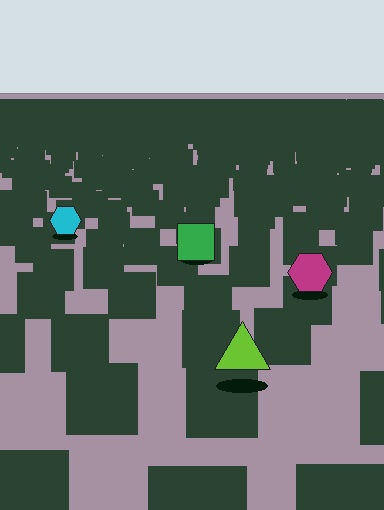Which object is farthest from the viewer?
The cyan hexagon is farthest from the viewer. It appears smaller and the ground texture around it is denser.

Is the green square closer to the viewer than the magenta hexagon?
No. The magenta hexagon is closer — you can tell from the texture gradient: the ground texture is coarser near it.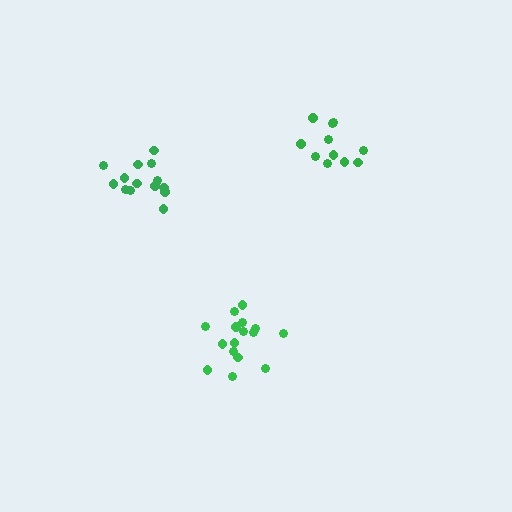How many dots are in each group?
Group 1: 16 dots, Group 2: 11 dots, Group 3: 14 dots (41 total).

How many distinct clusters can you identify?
There are 3 distinct clusters.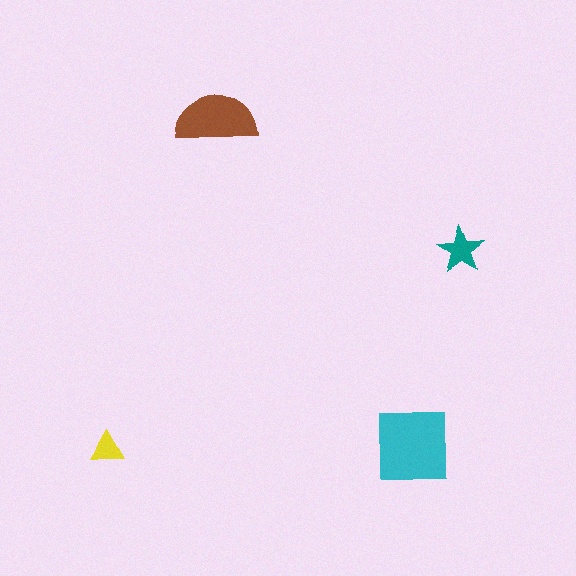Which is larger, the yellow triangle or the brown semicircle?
The brown semicircle.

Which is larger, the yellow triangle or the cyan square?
The cyan square.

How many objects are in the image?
There are 4 objects in the image.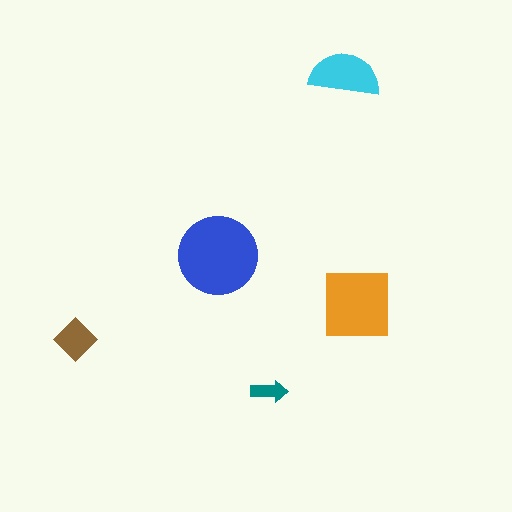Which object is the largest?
The blue circle.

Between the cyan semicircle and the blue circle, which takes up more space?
The blue circle.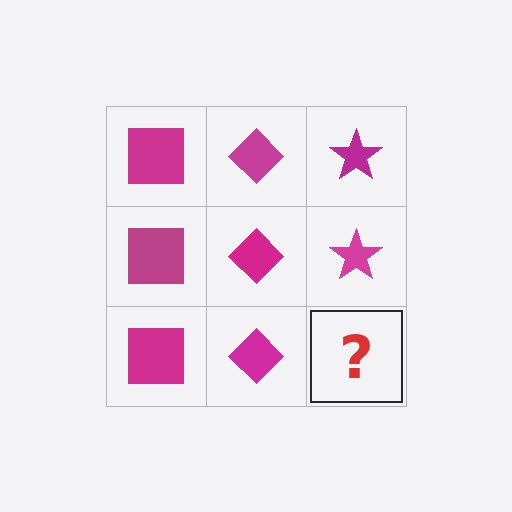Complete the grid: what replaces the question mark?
The question mark should be replaced with a magenta star.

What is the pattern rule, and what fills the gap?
The rule is that each column has a consistent shape. The gap should be filled with a magenta star.